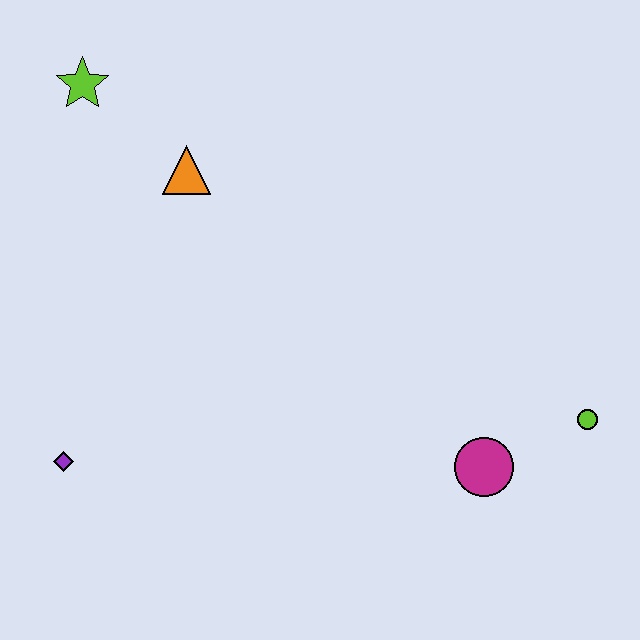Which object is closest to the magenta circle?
The lime circle is closest to the magenta circle.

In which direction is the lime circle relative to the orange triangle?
The lime circle is to the right of the orange triangle.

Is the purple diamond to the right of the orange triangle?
No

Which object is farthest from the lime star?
The lime circle is farthest from the lime star.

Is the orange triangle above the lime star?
No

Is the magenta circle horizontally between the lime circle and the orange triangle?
Yes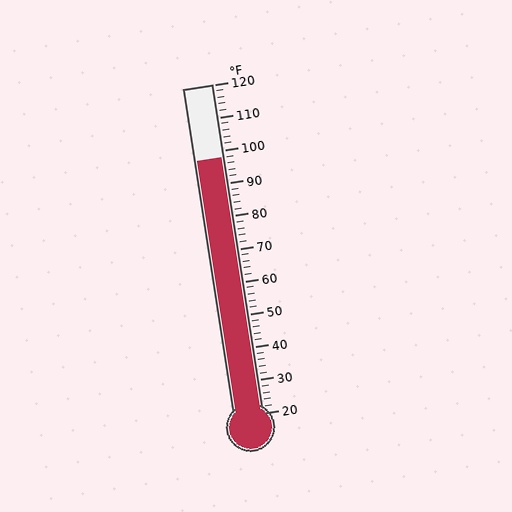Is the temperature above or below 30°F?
The temperature is above 30°F.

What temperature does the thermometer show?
The thermometer shows approximately 98°F.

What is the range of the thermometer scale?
The thermometer scale ranges from 20°F to 120°F.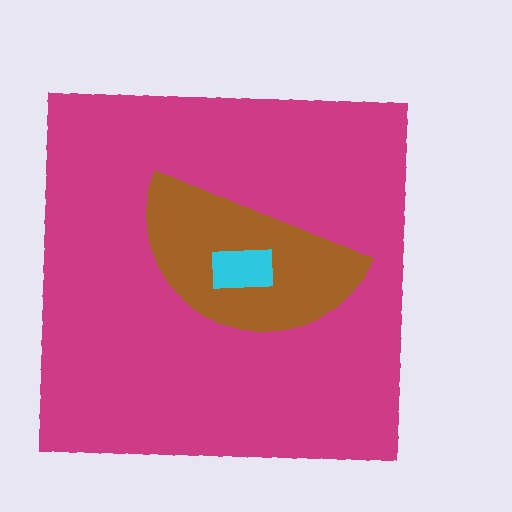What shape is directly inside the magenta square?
The brown semicircle.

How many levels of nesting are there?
3.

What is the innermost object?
The cyan rectangle.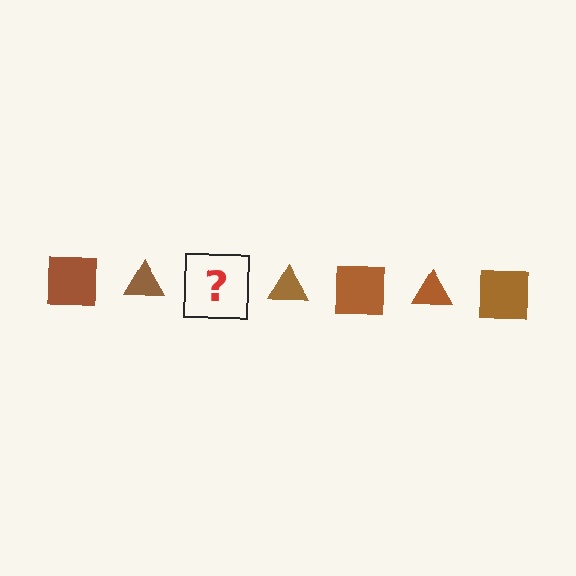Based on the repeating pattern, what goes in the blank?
The blank should be a brown square.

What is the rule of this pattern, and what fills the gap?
The rule is that the pattern cycles through square, triangle shapes in brown. The gap should be filled with a brown square.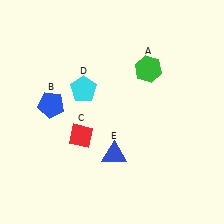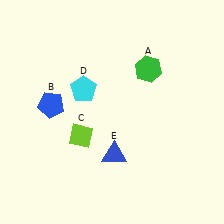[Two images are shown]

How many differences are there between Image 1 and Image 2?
There is 1 difference between the two images.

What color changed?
The diamond (C) changed from red in Image 1 to lime in Image 2.